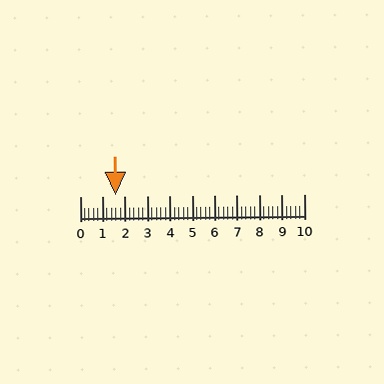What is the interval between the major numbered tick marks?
The major tick marks are spaced 1 units apart.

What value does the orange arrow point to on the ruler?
The orange arrow points to approximately 1.6.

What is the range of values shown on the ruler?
The ruler shows values from 0 to 10.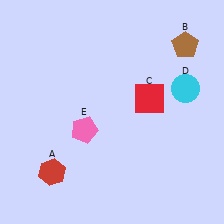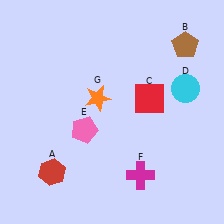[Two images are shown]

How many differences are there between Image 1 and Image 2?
There are 2 differences between the two images.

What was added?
A magenta cross (F), an orange star (G) were added in Image 2.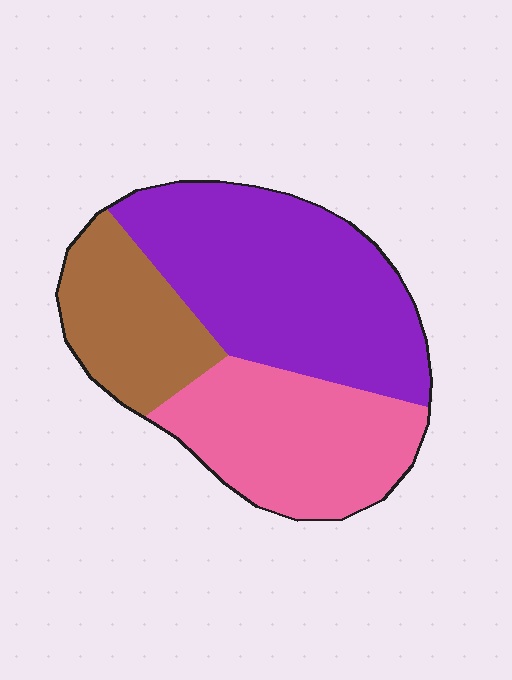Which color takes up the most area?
Purple, at roughly 45%.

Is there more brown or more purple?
Purple.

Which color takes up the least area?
Brown, at roughly 20%.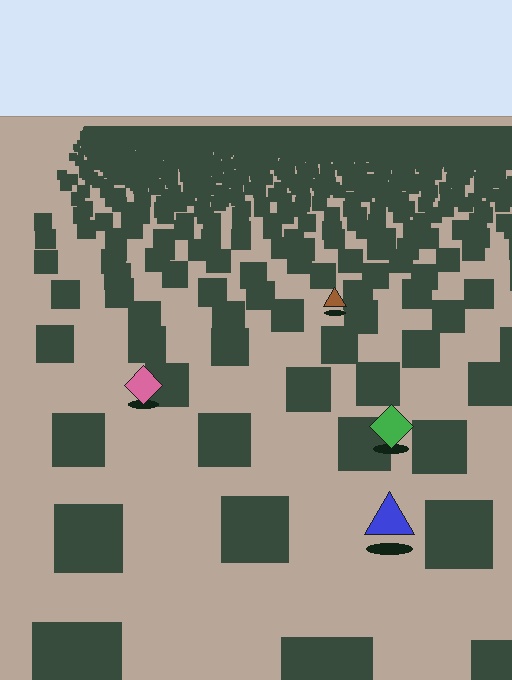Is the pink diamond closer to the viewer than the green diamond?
No. The green diamond is closer — you can tell from the texture gradient: the ground texture is coarser near it.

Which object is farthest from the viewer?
The brown triangle is farthest from the viewer. It appears smaller and the ground texture around it is denser.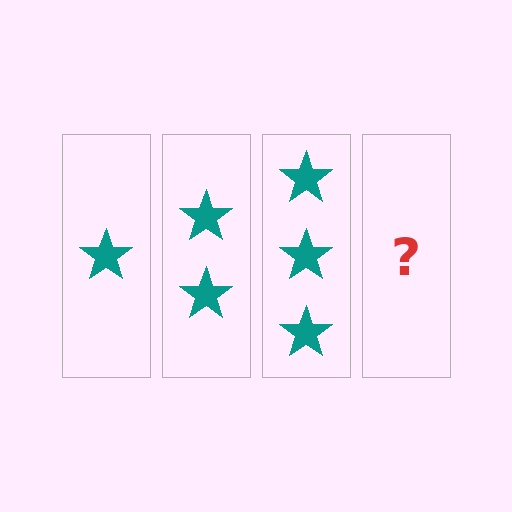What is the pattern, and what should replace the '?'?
The pattern is that each step adds one more star. The '?' should be 4 stars.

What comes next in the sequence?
The next element should be 4 stars.